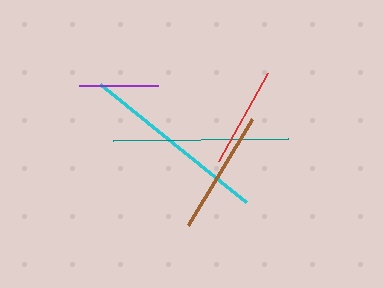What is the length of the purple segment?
The purple segment is approximately 79 pixels long.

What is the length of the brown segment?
The brown segment is approximately 124 pixels long.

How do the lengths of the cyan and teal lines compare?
The cyan and teal lines are approximately the same length.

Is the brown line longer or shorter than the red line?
The brown line is longer than the red line.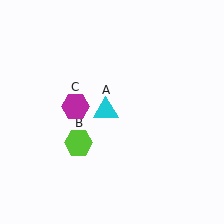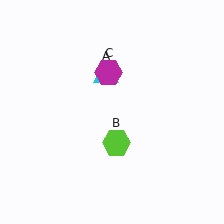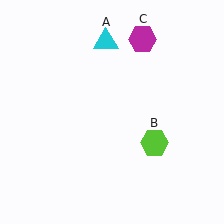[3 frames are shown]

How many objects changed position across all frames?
3 objects changed position: cyan triangle (object A), lime hexagon (object B), magenta hexagon (object C).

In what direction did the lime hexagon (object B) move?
The lime hexagon (object B) moved right.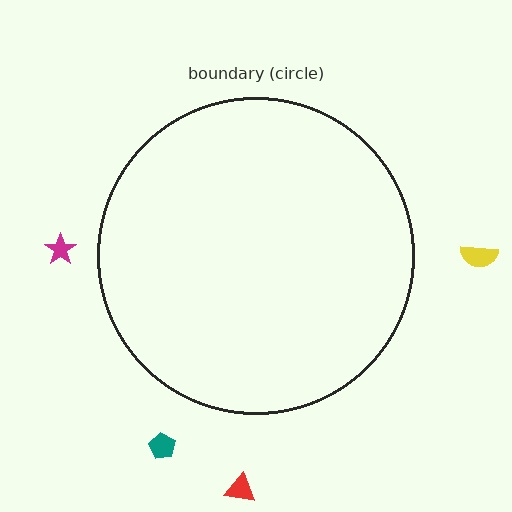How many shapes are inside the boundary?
0 inside, 4 outside.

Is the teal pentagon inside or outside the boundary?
Outside.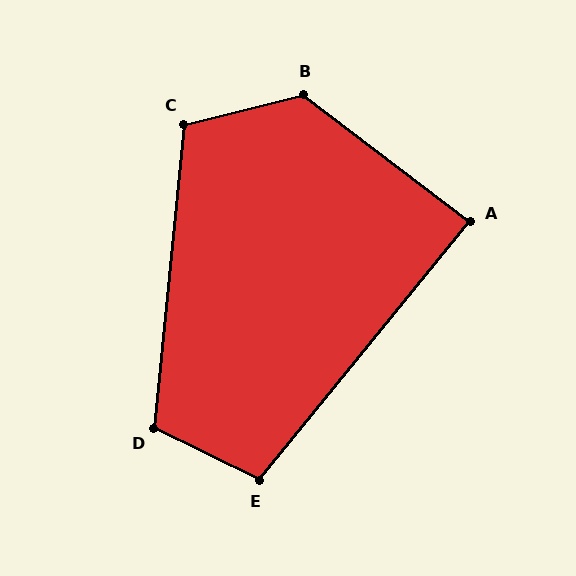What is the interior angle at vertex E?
Approximately 103 degrees (obtuse).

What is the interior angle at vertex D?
Approximately 111 degrees (obtuse).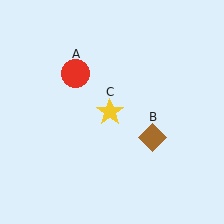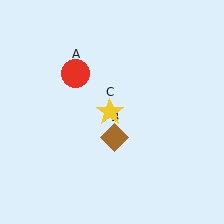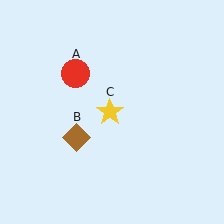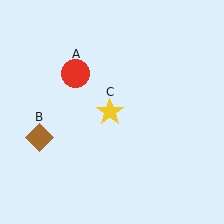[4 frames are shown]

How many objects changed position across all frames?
1 object changed position: brown diamond (object B).